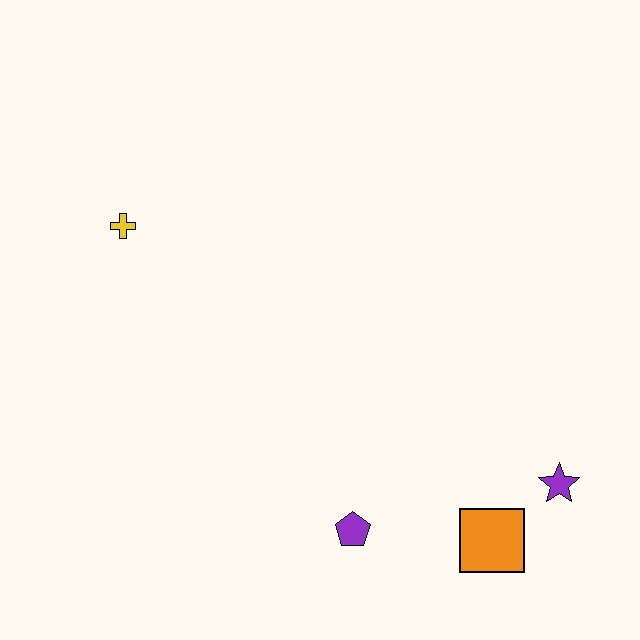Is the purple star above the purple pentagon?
Yes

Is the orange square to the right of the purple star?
No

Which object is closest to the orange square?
The purple star is closest to the orange square.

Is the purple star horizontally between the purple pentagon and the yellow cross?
No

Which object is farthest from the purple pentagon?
The yellow cross is farthest from the purple pentagon.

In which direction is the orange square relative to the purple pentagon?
The orange square is to the right of the purple pentagon.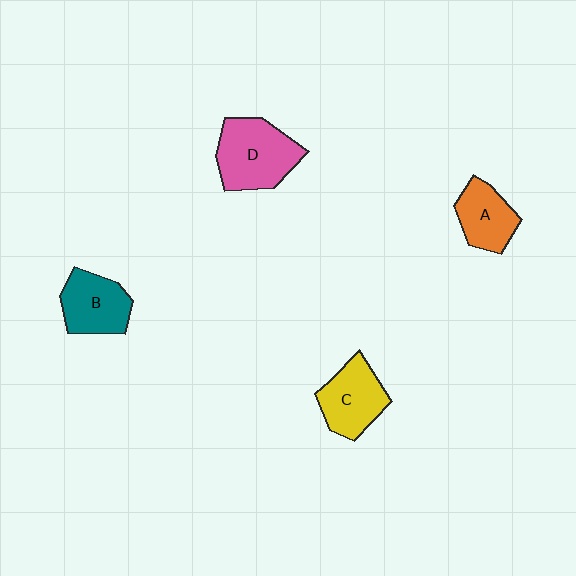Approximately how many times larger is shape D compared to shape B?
Approximately 1.3 times.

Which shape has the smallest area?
Shape A (orange).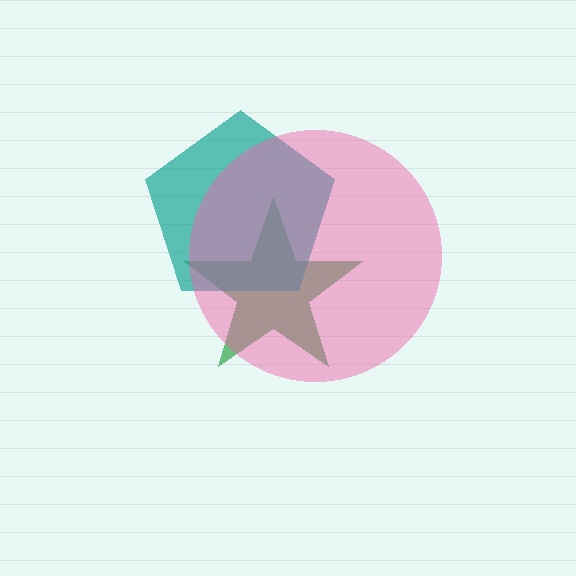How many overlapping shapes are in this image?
There are 3 overlapping shapes in the image.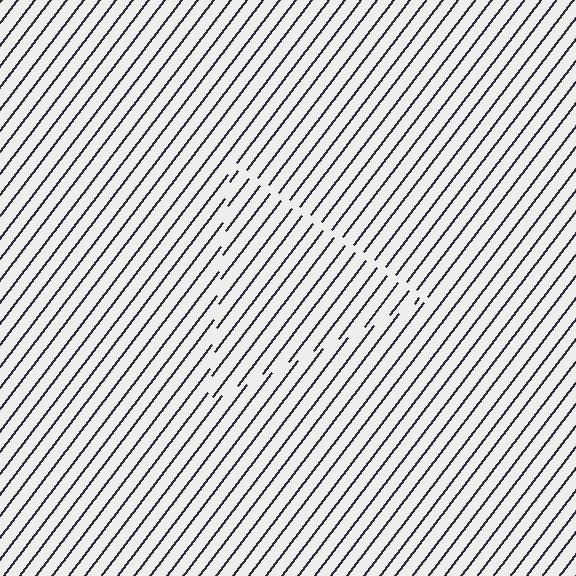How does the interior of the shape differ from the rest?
The interior of the shape contains the same grating, shifted by half a period — the contour is defined by the phase discontinuity where line-ends from the inner and outer gratings abut.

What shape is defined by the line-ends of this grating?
An illusory triangle. The interior of the shape contains the same grating, shifted by half a period — the contour is defined by the phase discontinuity where line-ends from the inner and outer gratings abut.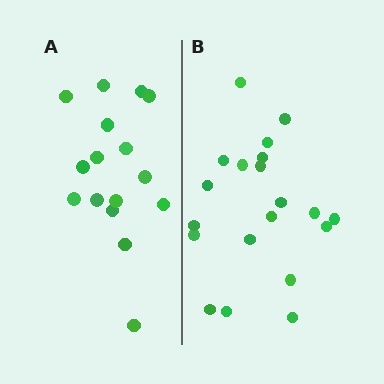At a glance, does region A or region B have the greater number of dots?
Region B (the right region) has more dots.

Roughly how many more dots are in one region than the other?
Region B has about 4 more dots than region A.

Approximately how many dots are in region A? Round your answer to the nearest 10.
About 20 dots. (The exact count is 16, which rounds to 20.)